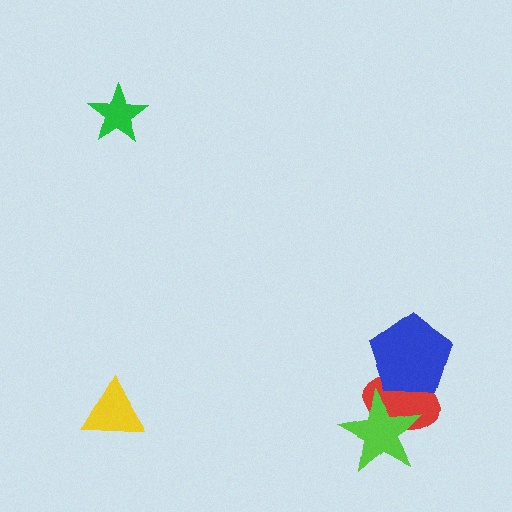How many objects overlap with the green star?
0 objects overlap with the green star.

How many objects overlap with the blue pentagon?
1 object overlaps with the blue pentagon.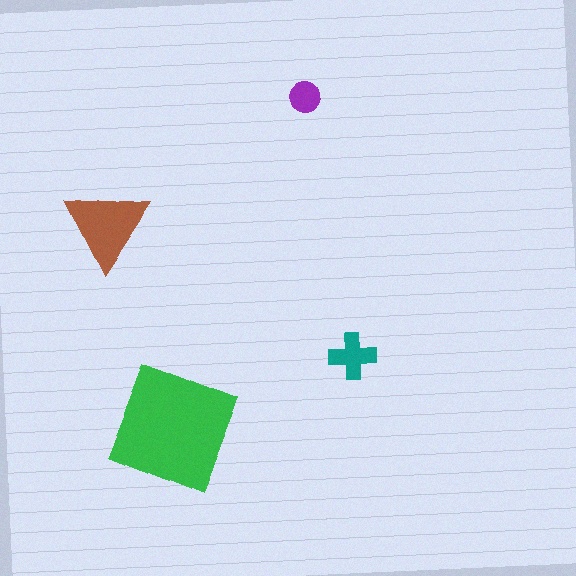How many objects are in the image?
There are 4 objects in the image.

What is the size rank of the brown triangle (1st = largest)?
2nd.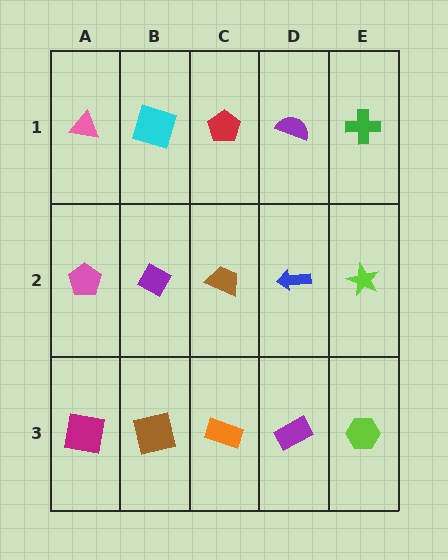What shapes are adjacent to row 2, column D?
A purple semicircle (row 1, column D), a purple rectangle (row 3, column D), a brown trapezoid (row 2, column C), a lime star (row 2, column E).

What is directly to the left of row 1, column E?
A purple semicircle.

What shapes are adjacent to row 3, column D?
A blue arrow (row 2, column D), an orange rectangle (row 3, column C), a lime hexagon (row 3, column E).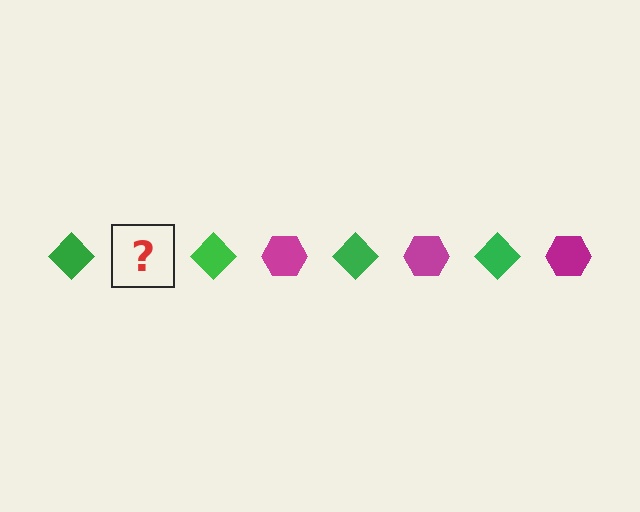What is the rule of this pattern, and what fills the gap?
The rule is that the pattern alternates between green diamond and magenta hexagon. The gap should be filled with a magenta hexagon.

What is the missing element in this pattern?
The missing element is a magenta hexagon.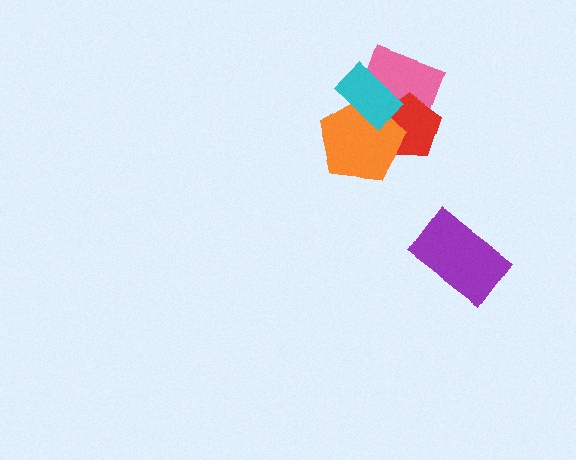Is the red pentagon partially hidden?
Yes, it is partially covered by another shape.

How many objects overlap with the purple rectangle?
0 objects overlap with the purple rectangle.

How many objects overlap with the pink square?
3 objects overlap with the pink square.